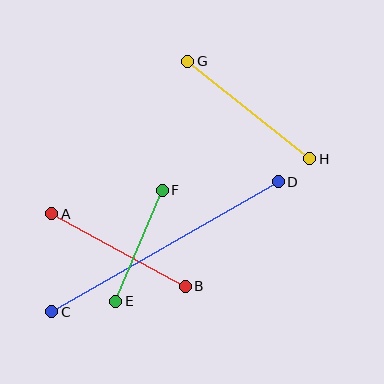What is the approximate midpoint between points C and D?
The midpoint is at approximately (165, 247) pixels.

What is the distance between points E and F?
The distance is approximately 121 pixels.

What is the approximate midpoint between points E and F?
The midpoint is at approximately (139, 246) pixels.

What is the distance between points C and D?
The distance is approximately 261 pixels.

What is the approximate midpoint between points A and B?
The midpoint is at approximately (118, 250) pixels.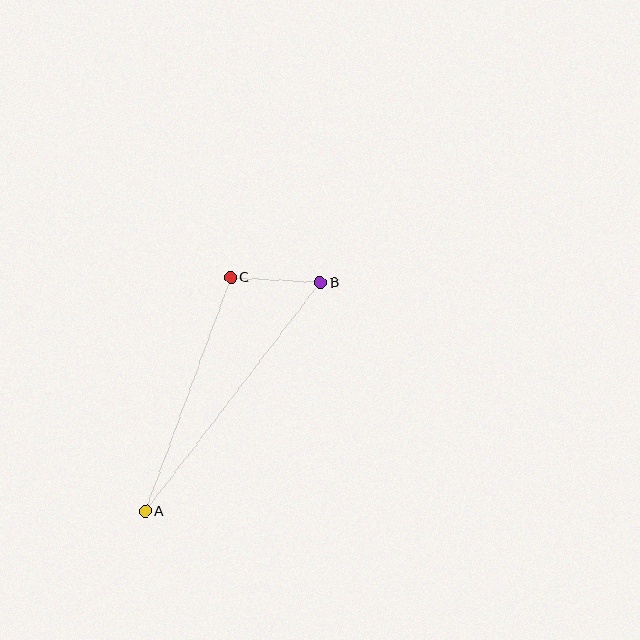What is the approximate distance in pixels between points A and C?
The distance between A and C is approximately 249 pixels.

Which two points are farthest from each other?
Points A and B are farthest from each other.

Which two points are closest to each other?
Points B and C are closest to each other.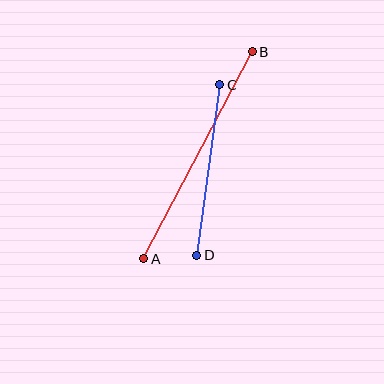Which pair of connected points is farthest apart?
Points A and B are farthest apart.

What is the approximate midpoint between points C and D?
The midpoint is at approximately (208, 170) pixels.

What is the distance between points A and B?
The distance is approximately 234 pixels.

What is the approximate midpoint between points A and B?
The midpoint is at approximately (198, 155) pixels.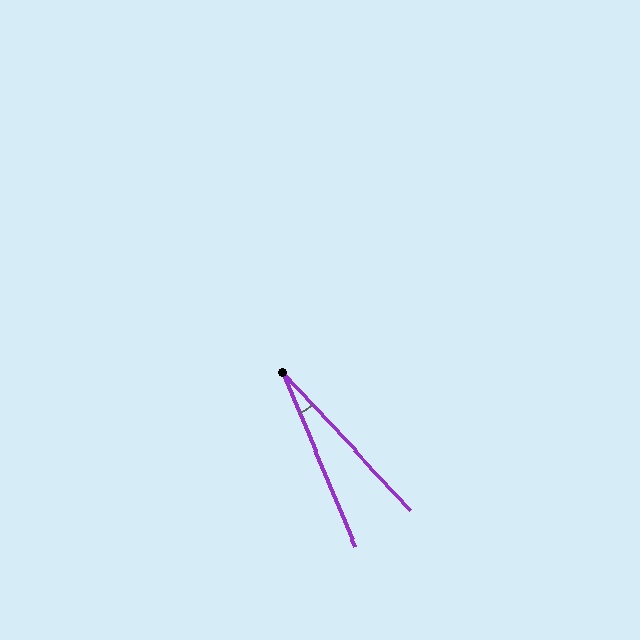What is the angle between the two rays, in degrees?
Approximately 20 degrees.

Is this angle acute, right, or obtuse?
It is acute.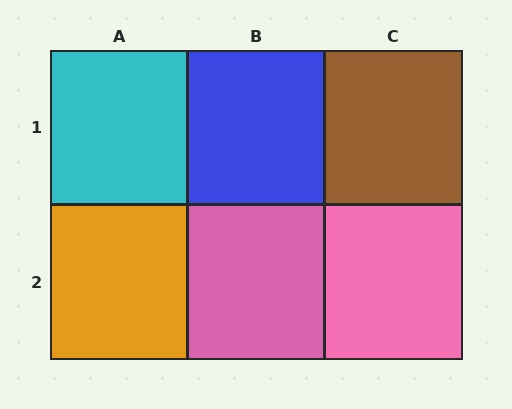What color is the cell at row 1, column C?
Brown.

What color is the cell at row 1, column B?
Blue.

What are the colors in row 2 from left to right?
Orange, pink, pink.